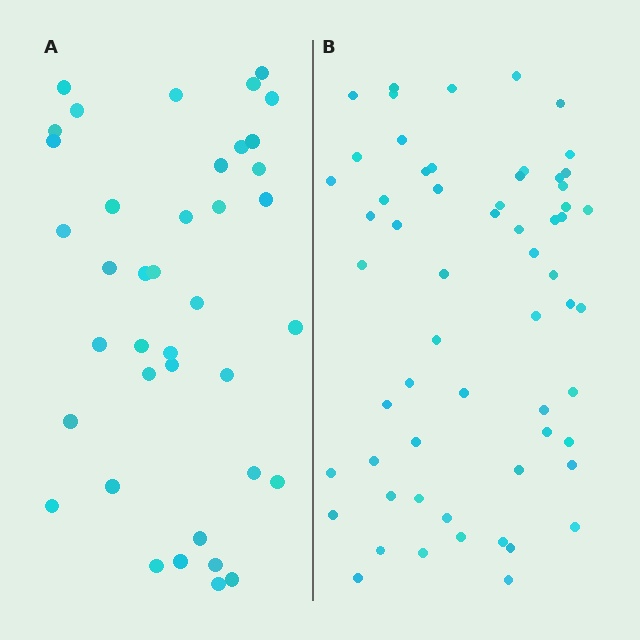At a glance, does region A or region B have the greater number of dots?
Region B (the right region) has more dots.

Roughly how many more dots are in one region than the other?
Region B has approximately 20 more dots than region A.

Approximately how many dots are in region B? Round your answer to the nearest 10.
About 60 dots.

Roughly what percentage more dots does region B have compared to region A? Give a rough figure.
About 55% more.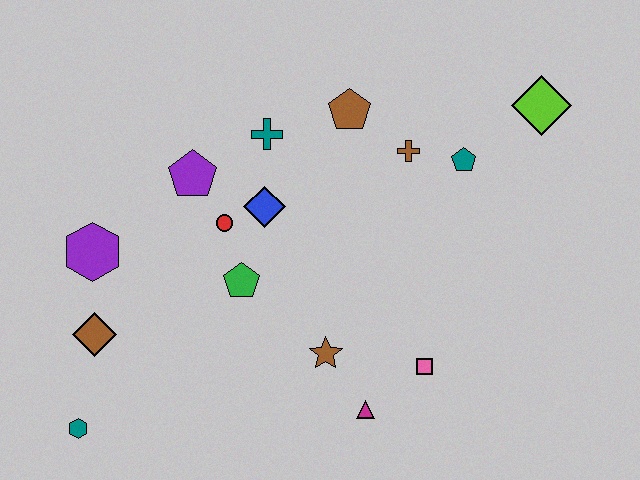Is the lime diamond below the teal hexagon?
No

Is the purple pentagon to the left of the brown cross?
Yes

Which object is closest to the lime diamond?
The teal pentagon is closest to the lime diamond.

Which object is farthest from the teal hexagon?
The lime diamond is farthest from the teal hexagon.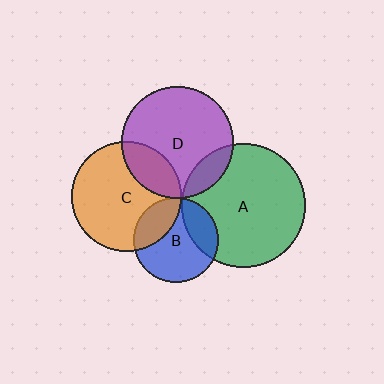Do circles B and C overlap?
Yes.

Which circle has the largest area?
Circle A (green).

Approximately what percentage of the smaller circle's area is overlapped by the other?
Approximately 25%.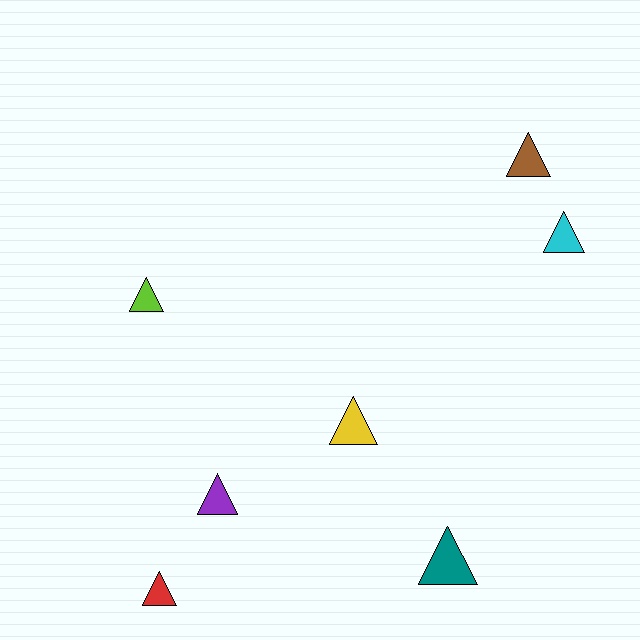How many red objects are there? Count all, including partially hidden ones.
There is 1 red object.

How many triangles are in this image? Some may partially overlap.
There are 7 triangles.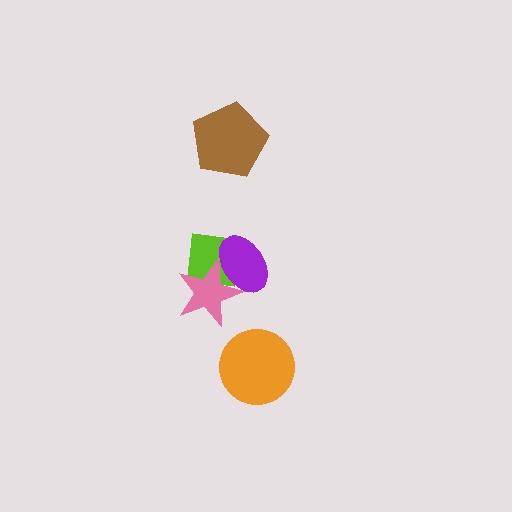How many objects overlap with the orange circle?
0 objects overlap with the orange circle.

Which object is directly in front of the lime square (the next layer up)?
The purple ellipse is directly in front of the lime square.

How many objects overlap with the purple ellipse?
2 objects overlap with the purple ellipse.